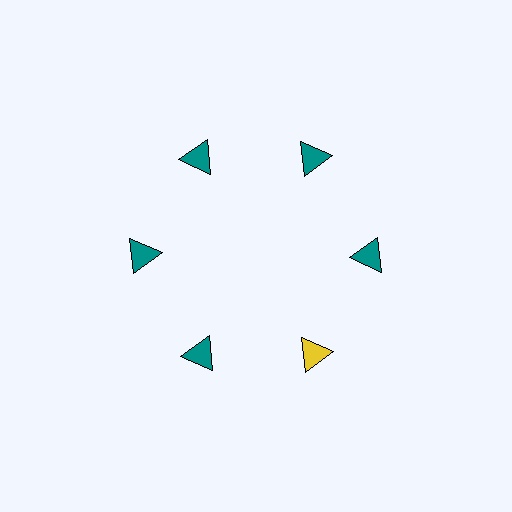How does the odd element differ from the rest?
It has a different color: yellow instead of teal.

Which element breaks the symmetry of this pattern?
The yellow triangle at roughly the 5 o'clock position breaks the symmetry. All other shapes are teal triangles.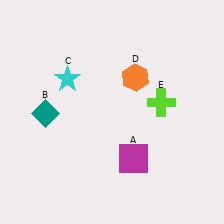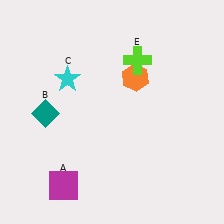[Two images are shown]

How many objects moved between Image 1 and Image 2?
2 objects moved between the two images.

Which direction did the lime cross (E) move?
The lime cross (E) moved up.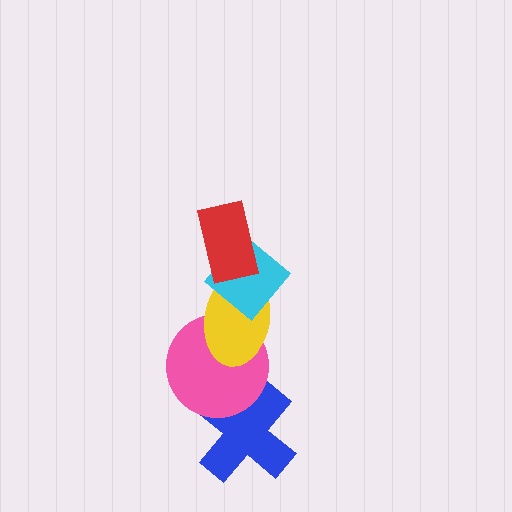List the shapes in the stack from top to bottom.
From top to bottom: the red rectangle, the cyan diamond, the yellow ellipse, the pink circle, the blue cross.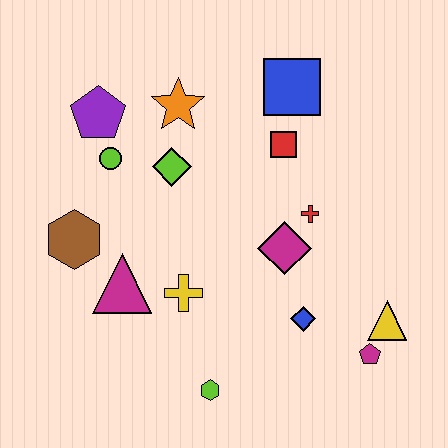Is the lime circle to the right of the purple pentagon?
Yes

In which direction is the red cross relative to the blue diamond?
The red cross is above the blue diamond.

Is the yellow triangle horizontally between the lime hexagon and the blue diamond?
No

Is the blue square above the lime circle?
Yes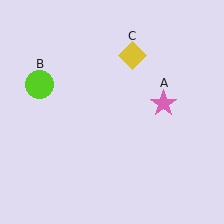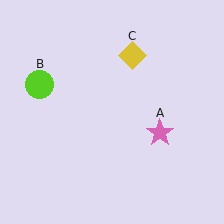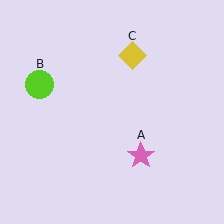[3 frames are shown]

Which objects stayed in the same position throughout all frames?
Lime circle (object B) and yellow diamond (object C) remained stationary.